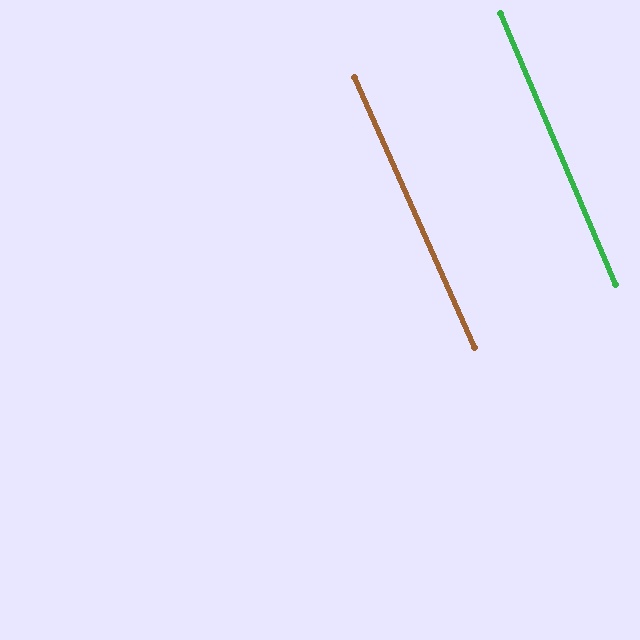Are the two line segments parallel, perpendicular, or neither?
Parallel — their directions differ by only 1.0°.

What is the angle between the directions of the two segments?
Approximately 1 degree.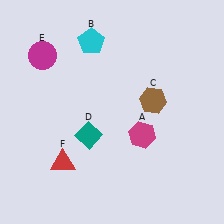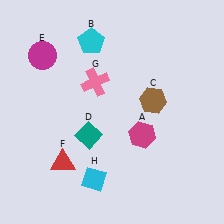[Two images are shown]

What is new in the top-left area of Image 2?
A pink cross (G) was added in the top-left area of Image 2.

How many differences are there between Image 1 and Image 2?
There are 2 differences between the two images.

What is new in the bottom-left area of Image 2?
A cyan diamond (H) was added in the bottom-left area of Image 2.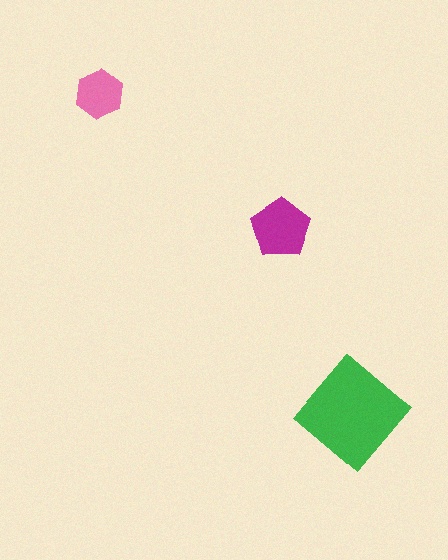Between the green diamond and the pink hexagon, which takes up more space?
The green diamond.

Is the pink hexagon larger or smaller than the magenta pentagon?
Smaller.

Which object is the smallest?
The pink hexagon.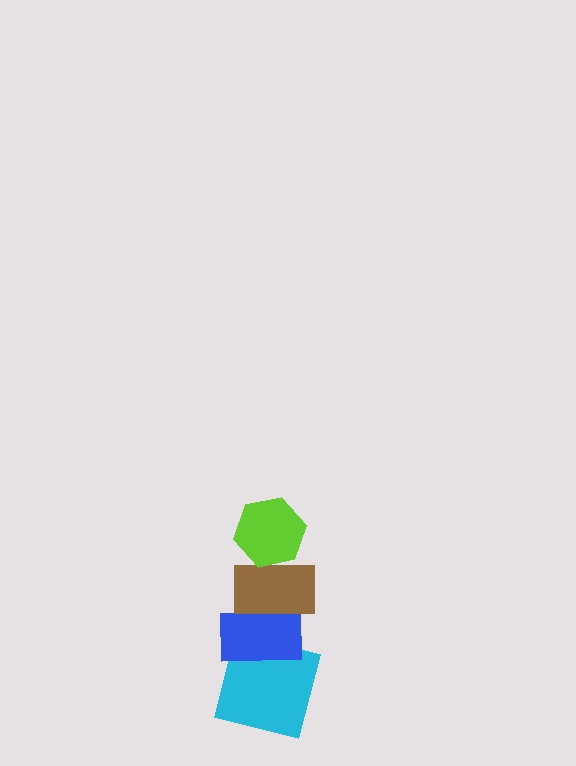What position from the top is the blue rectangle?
The blue rectangle is 3rd from the top.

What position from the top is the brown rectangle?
The brown rectangle is 2nd from the top.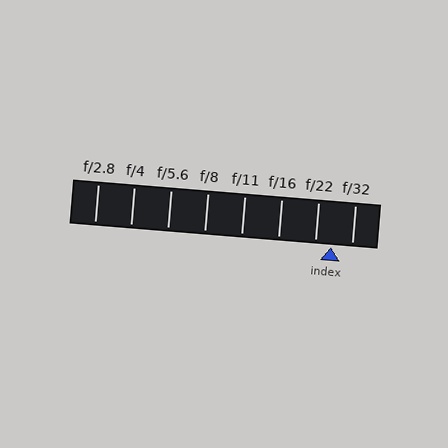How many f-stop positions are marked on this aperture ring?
There are 8 f-stop positions marked.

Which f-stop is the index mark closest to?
The index mark is closest to f/22.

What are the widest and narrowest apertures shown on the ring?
The widest aperture shown is f/2.8 and the narrowest is f/32.